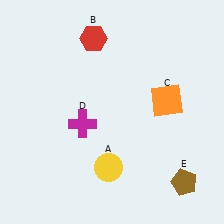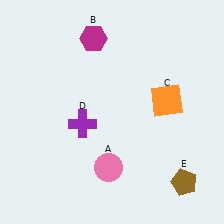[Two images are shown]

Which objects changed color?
A changed from yellow to pink. B changed from red to magenta. D changed from magenta to purple.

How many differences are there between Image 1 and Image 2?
There are 3 differences between the two images.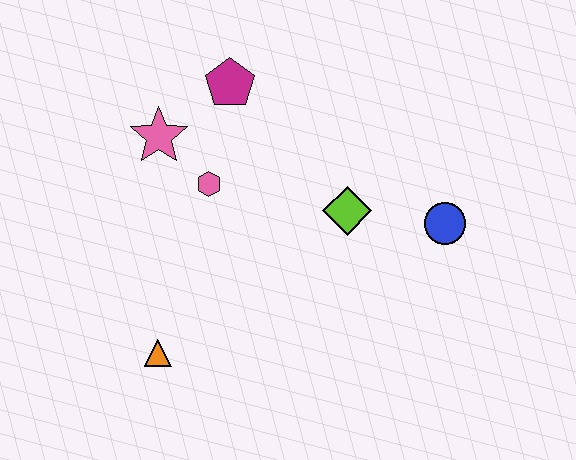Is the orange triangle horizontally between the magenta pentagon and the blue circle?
No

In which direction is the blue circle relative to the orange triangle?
The blue circle is to the right of the orange triangle.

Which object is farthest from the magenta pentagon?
The orange triangle is farthest from the magenta pentagon.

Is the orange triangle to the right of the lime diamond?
No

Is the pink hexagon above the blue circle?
Yes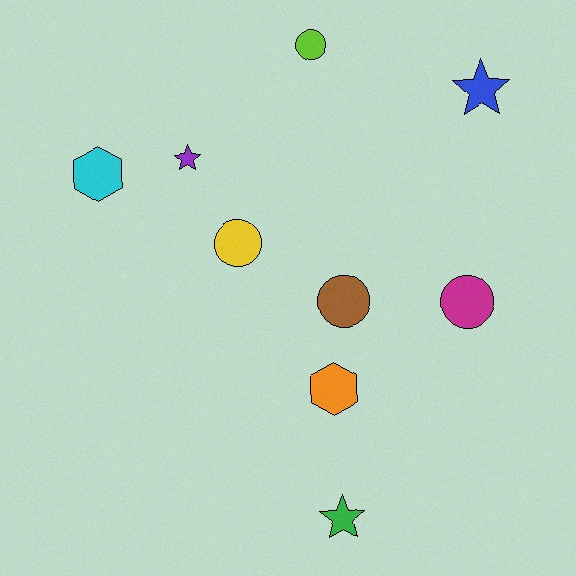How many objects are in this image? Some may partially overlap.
There are 9 objects.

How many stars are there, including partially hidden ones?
There are 3 stars.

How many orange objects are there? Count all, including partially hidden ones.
There is 1 orange object.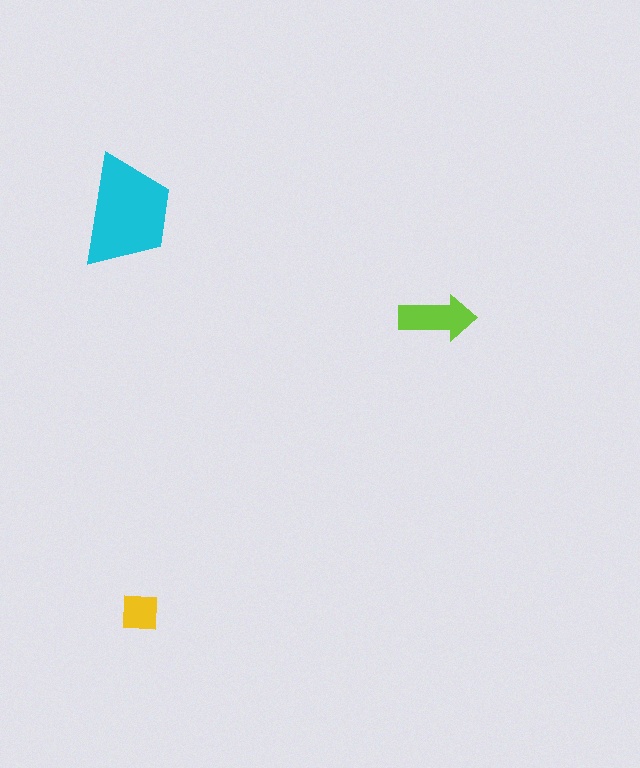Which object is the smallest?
The yellow square.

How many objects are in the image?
There are 3 objects in the image.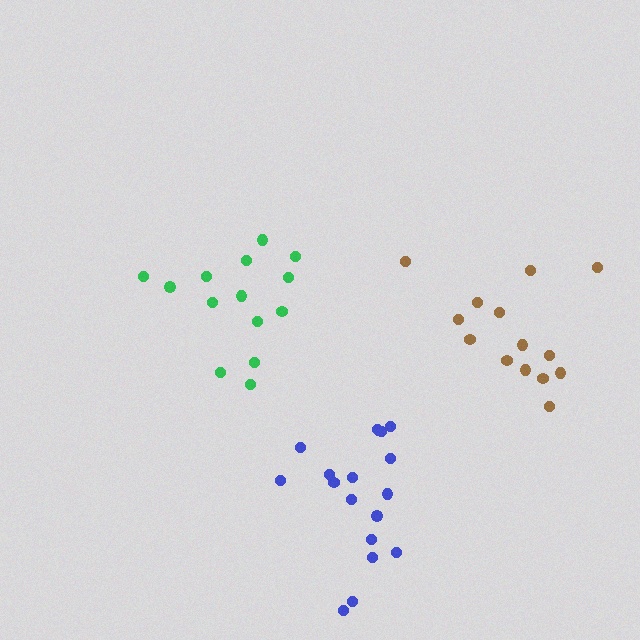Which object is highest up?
The green cluster is topmost.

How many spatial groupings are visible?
There are 3 spatial groupings.